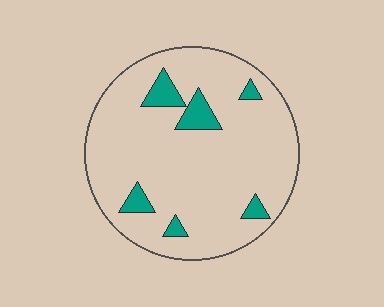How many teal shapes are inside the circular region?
6.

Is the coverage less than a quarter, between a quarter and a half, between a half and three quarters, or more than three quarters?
Less than a quarter.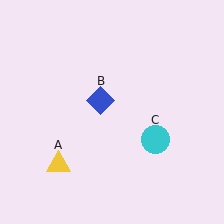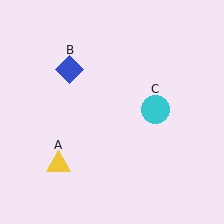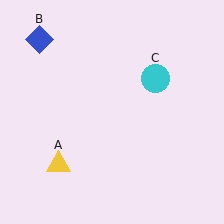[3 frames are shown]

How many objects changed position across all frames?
2 objects changed position: blue diamond (object B), cyan circle (object C).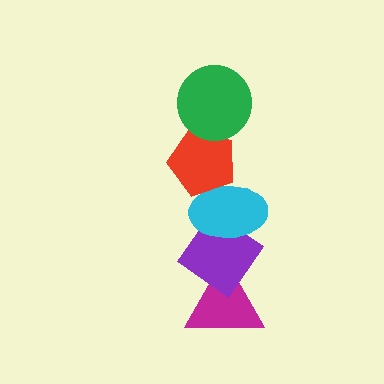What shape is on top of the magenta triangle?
The purple diamond is on top of the magenta triangle.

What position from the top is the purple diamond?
The purple diamond is 4th from the top.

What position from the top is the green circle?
The green circle is 1st from the top.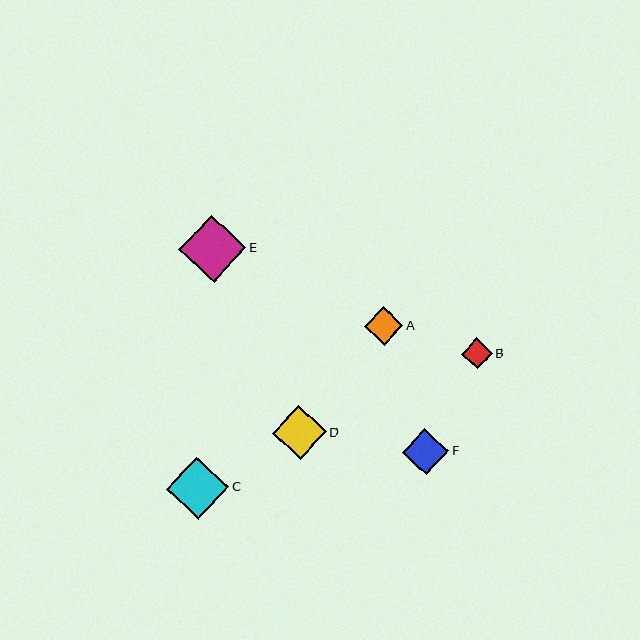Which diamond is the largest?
Diamond E is the largest with a size of approximately 67 pixels.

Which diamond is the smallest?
Diamond B is the smallest with a size of approximately 31 pixels.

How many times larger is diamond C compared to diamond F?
Diamond C is approximately 1.3 times the size of diamond F.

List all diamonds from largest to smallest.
From largest to smallest: E, C, D, F, A, B.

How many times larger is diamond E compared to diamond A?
Diamond E is approximately 1.7 times the size of diamond A.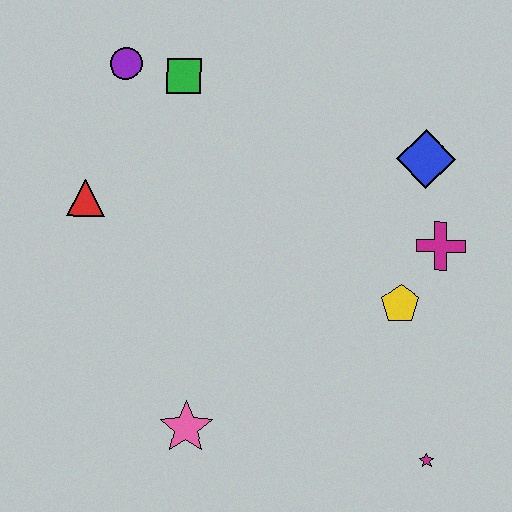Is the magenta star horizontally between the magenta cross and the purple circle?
Yes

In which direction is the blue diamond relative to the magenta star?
The blue diamond is above the magenta star.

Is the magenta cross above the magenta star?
Yes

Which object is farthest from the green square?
The magenta star is farthest from the green square.